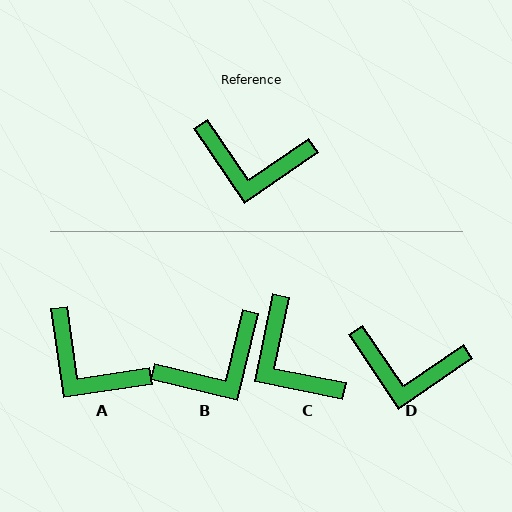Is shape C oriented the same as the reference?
No, it is off by about 46 degrees.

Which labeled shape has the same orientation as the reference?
D.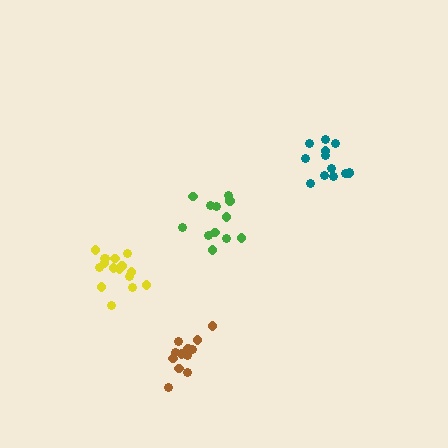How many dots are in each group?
Group 1: 12 dots, Group 2: 12 dots, Group 3: 13 dots, Group 4: 16 dots (53 total).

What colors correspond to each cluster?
The clusters are colored: brown, green, teal, yellow.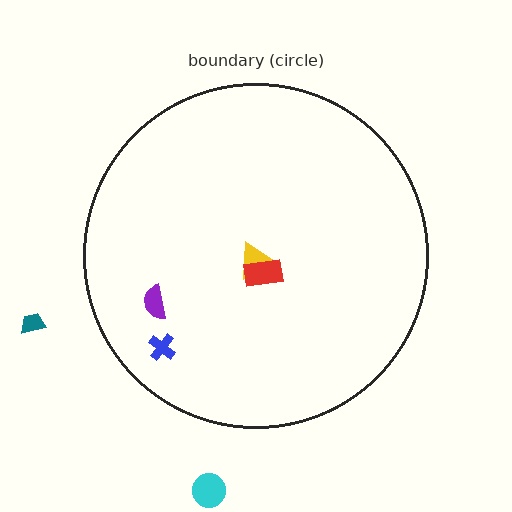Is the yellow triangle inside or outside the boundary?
Inside.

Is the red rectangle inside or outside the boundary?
Inside.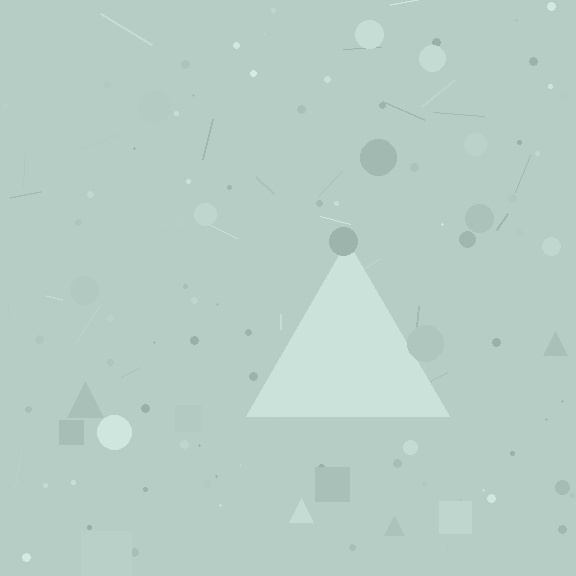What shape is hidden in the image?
A triangle is hidden in the image.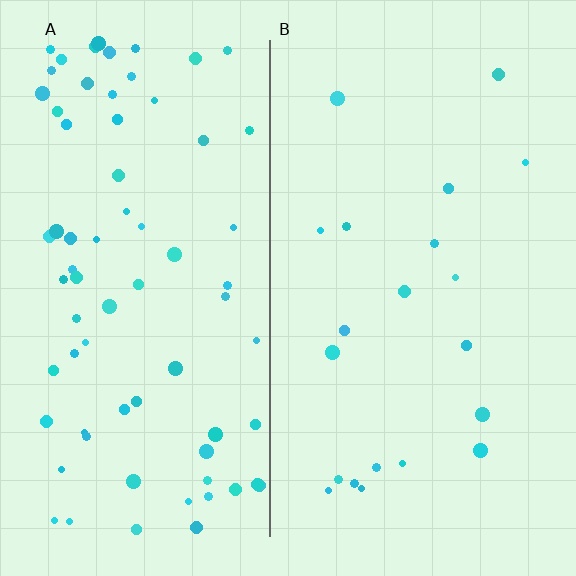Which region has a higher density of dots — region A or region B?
A (the left).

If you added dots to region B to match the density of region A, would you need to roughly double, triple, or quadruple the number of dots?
Approximately quadruple.